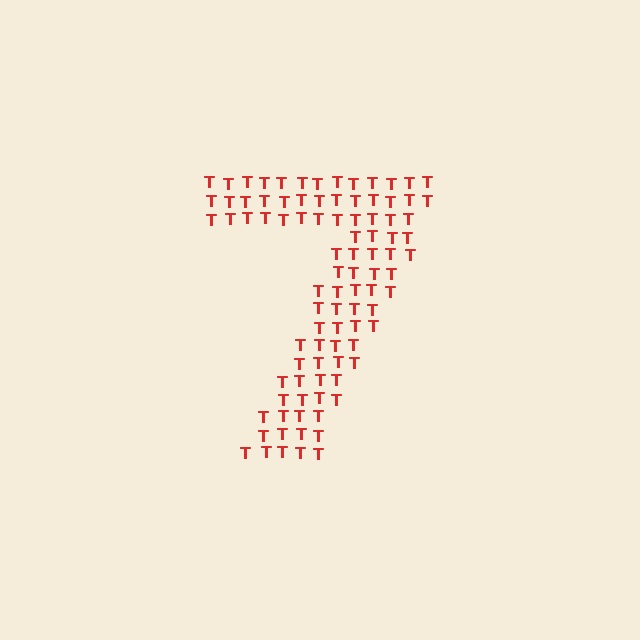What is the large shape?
The large shape is the digit 7.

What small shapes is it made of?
It is made of small letter T's.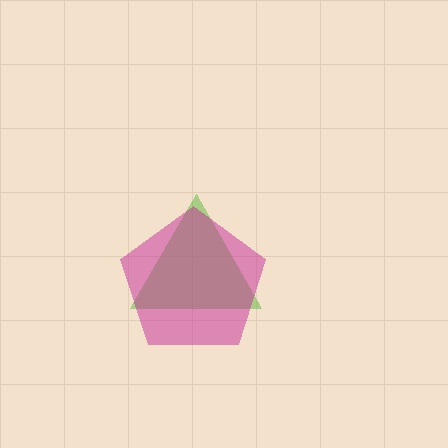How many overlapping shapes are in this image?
There are 2 overlapping shapes in the image.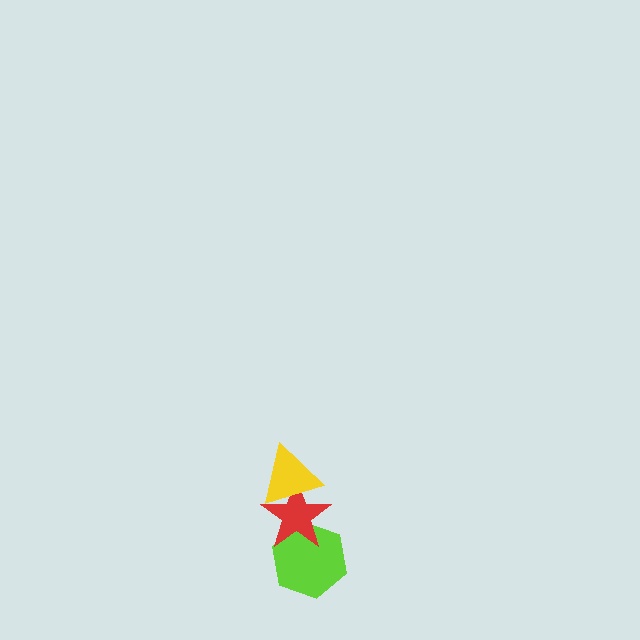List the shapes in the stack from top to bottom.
From top to bottom: the yellow triangle, the red star, the lime hexagon.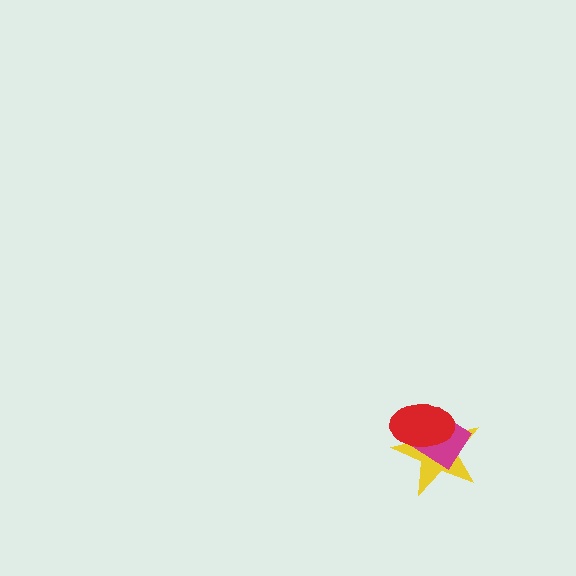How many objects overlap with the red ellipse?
2 objects overlap with the red ellipse.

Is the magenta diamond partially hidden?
Yes, it is partially covered by another shape.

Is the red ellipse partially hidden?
No, no other shape covers it.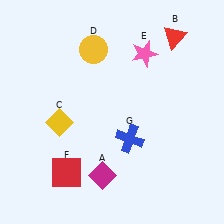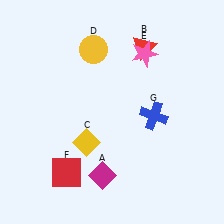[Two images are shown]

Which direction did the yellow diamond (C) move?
The yellow diamond (C) moved right.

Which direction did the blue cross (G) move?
The blue cross (G) moved right.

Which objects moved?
The objects that moved are: the red triangle (B), the yellow diamond (C), the blue cross (G).